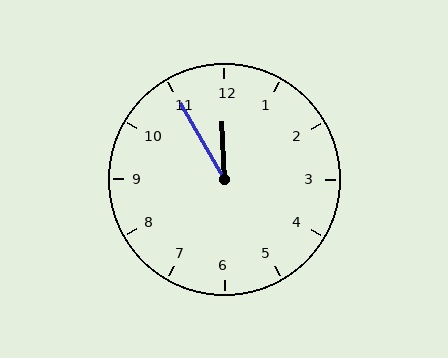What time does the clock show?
11:55.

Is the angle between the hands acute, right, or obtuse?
It is acute.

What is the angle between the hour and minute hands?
Approximately 28 degrees.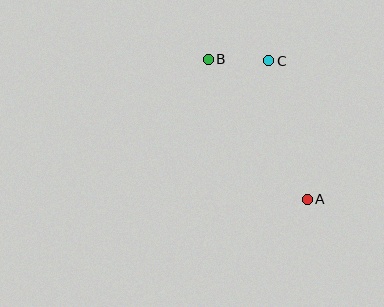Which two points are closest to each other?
Points B and C are closest to each other.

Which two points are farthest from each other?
Points A and B are farthest from each other.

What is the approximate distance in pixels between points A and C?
The distance between A and C is approximately 144 pixels.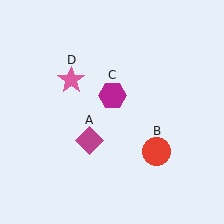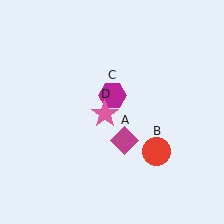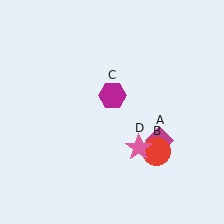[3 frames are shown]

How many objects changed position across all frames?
2 objects changed position: magenta diamond (object A), pink star (object D).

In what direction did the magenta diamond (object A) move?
The magenta diamond (object A) moved right.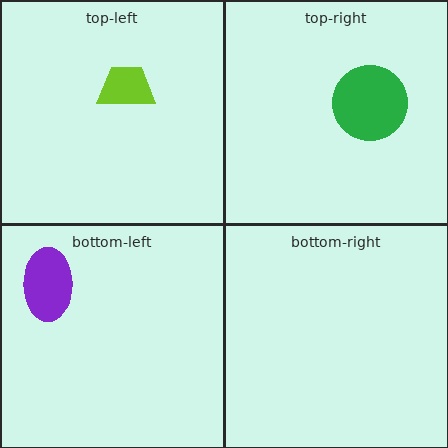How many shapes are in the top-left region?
1.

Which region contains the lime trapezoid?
The top-left region.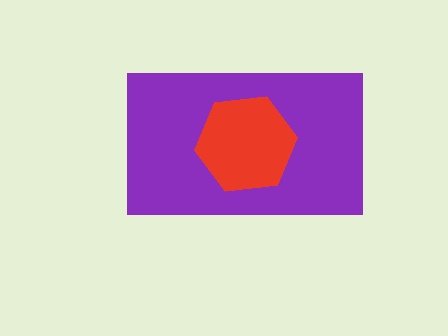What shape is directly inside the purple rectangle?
The red hexagon.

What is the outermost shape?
The purple rectangle.